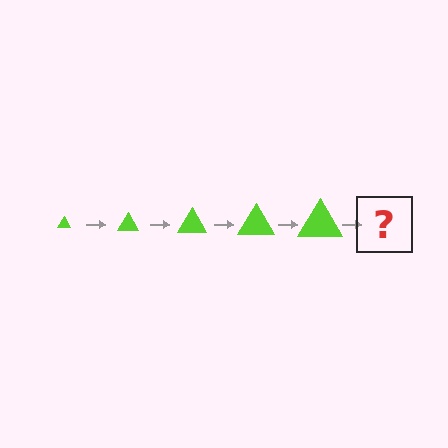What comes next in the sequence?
The next element should be a lime triangle, larger than the previous one.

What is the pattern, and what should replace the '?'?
The pattern is that the triangle gets progressively larger each step. The '?' should be a lime triangle, larger than the previous one.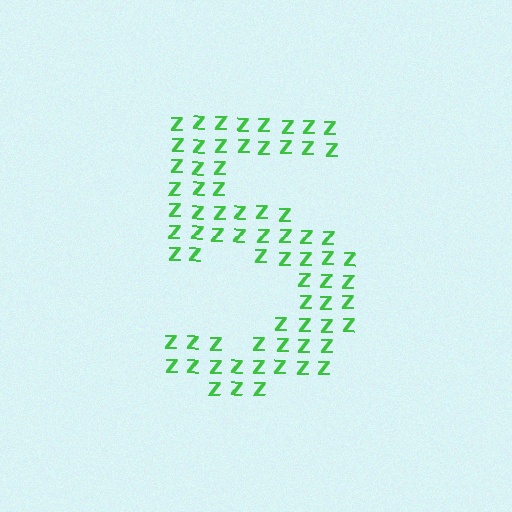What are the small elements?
The small elements are letter Z's.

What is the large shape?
The large shape is the digit 5.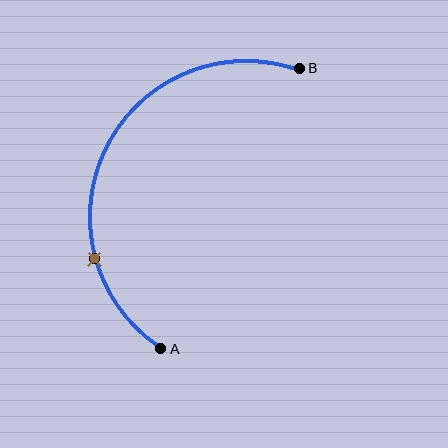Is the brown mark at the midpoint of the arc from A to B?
No. The brown mark lies on the arc but is closer to endpoint A. The arc midpoint would be at the point on the curve equidistant along the arc from both A and B.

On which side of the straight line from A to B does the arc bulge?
The arc bulges to the left of the straight line connecting A and B.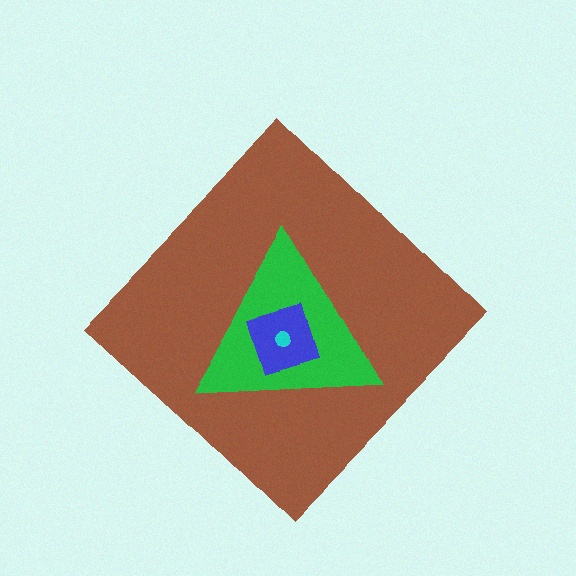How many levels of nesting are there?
4.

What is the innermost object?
The cyan circle.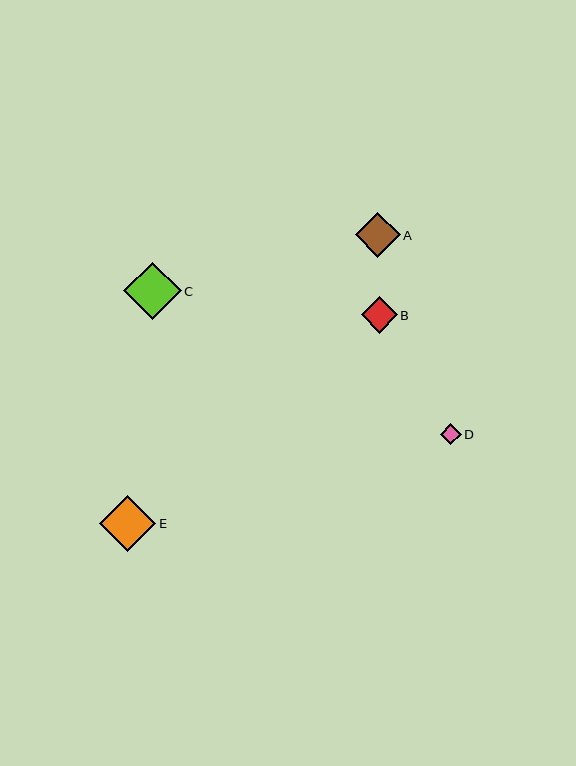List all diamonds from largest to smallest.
From largest to smallest: C, E, A, B, D.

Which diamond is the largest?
Diamond C is the largest with a size of approximately 57 pixels.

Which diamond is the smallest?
Diamond D is the smallest with a size of approximately 21 pixels.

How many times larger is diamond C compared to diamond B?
Diamond C is approximately 1.6 times the size of diamond B.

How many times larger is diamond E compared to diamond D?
Diamond E is approximately 2.7 times the size of diamond D.